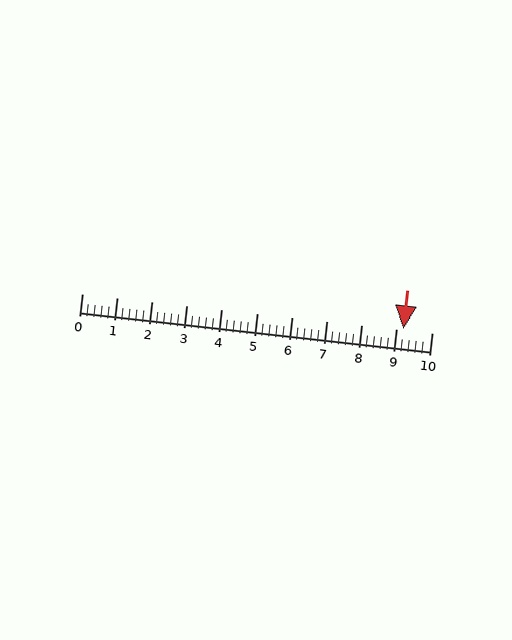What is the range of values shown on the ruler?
The ruler shows values from 0 to 10.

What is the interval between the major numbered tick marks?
The major tick marks are spaced 1 units apart.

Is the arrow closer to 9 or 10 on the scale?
The arrow is closer to 9.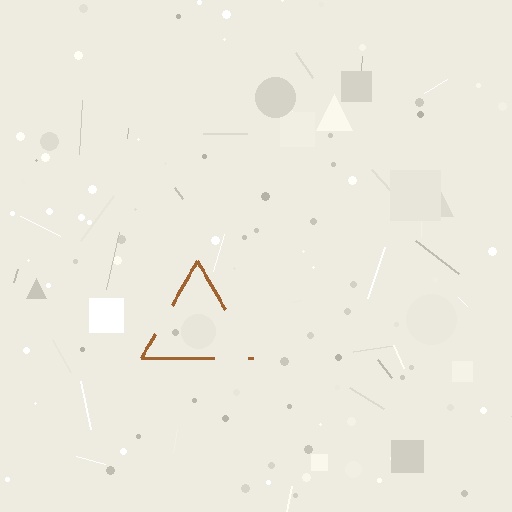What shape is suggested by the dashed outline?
The dashed outline suggests a triangle.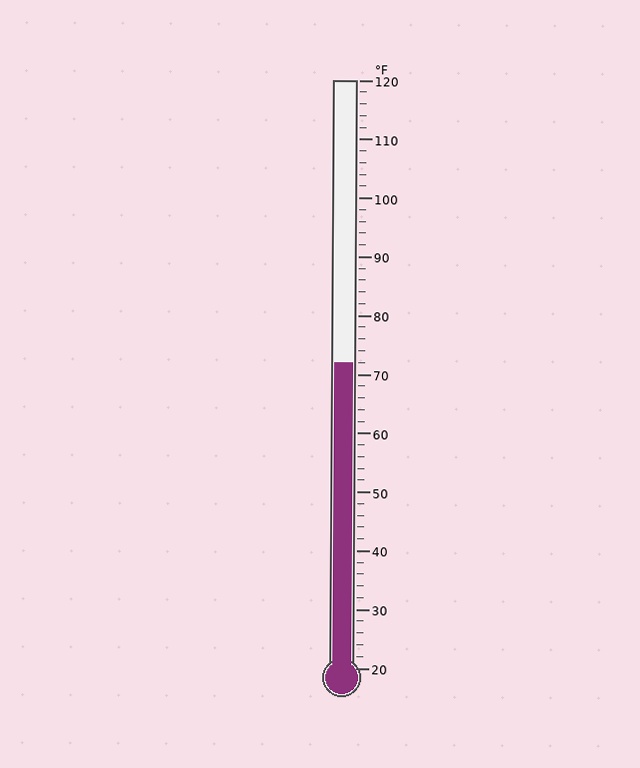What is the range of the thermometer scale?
The thermometer scale ranges from 20°F to 120°F.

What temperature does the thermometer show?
The thermometer shows approximately 72°F.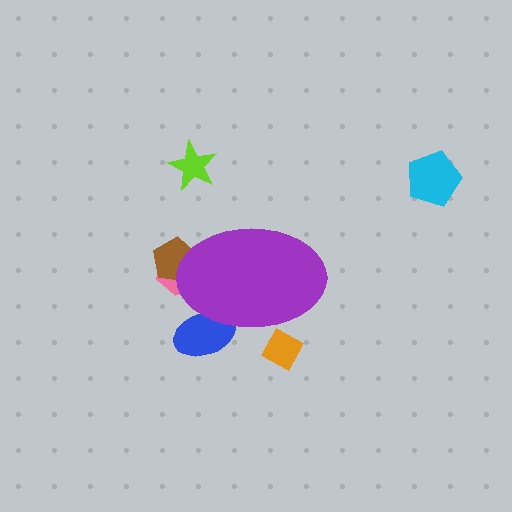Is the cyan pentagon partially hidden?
No, the cyan pentagon is fully visible.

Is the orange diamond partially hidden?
Yes, the orange diamond is partially hidden behind the purple ellipse.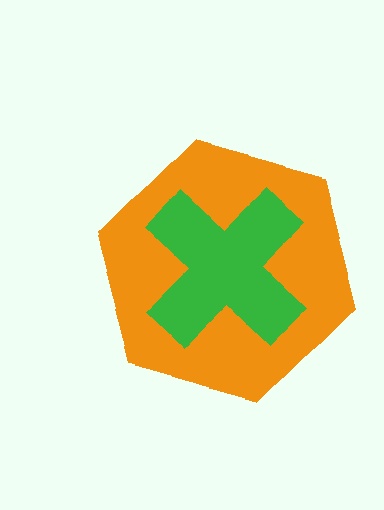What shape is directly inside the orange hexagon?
The green cross.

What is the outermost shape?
The orange hexagon.